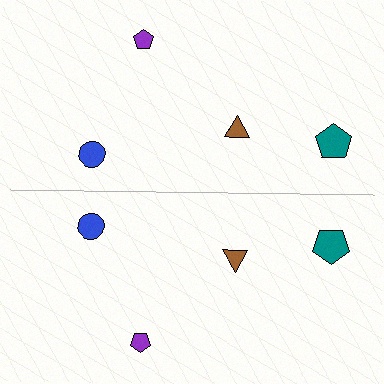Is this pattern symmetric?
Yes, this pattern has bilateral (reflection) symmetry.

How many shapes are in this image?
There are 8 shapes in this image.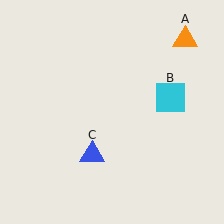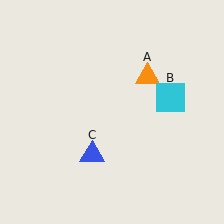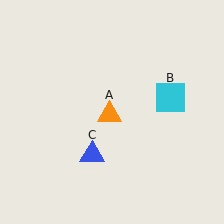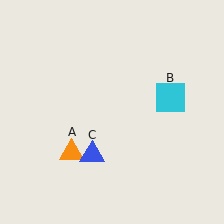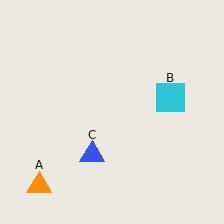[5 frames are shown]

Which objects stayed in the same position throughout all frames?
Cyan square (object B) and blue triangle (object C) remained stationary.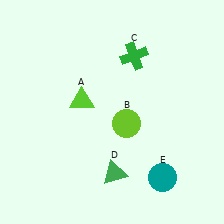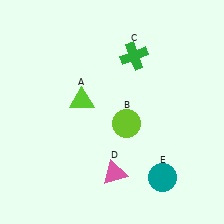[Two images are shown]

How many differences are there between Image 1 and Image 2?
There is 1 difference between the two images.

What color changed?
The triangle (D) changed from green in Image 1 to pink in Image 2.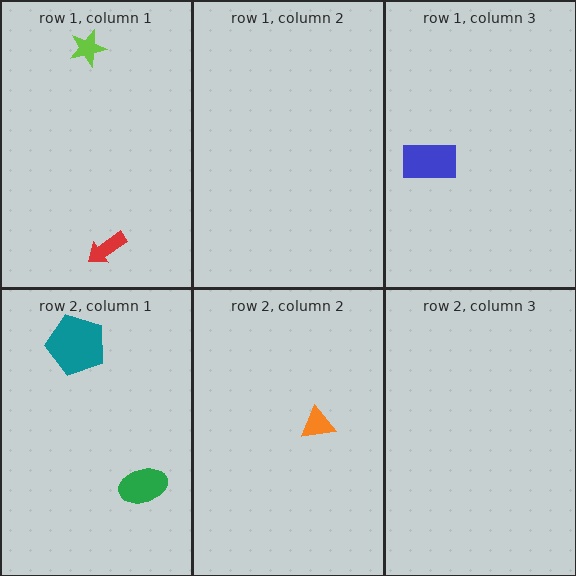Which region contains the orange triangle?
The row 2, column 2 region.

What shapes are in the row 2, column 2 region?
The orange triangle.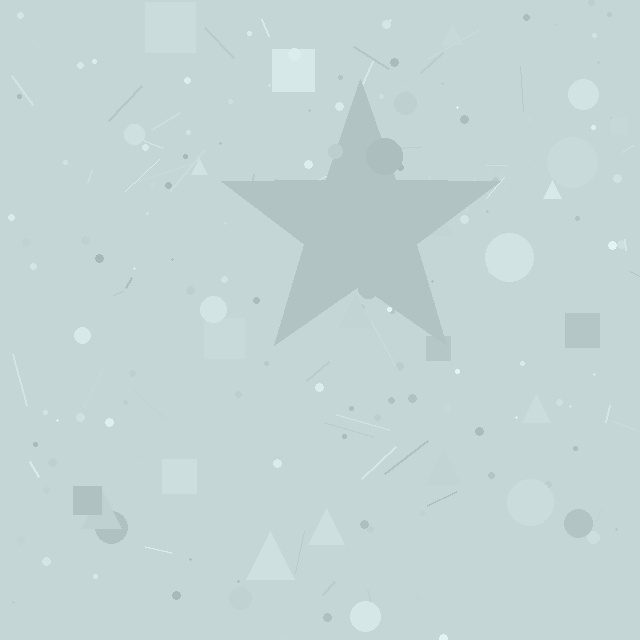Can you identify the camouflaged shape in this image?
The camouflaged shape is a star.